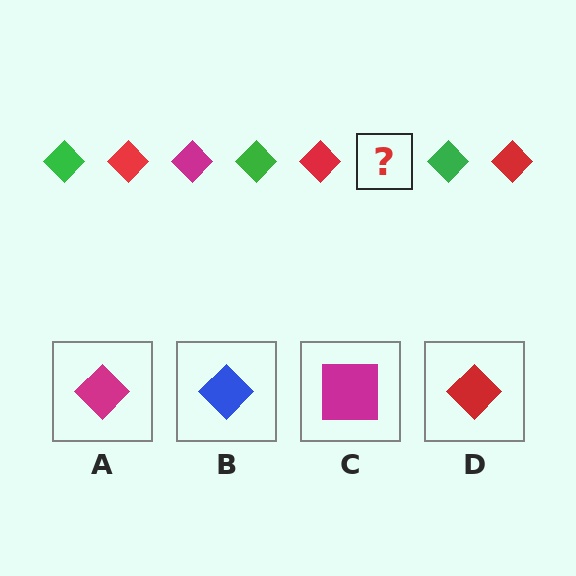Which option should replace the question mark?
Option A.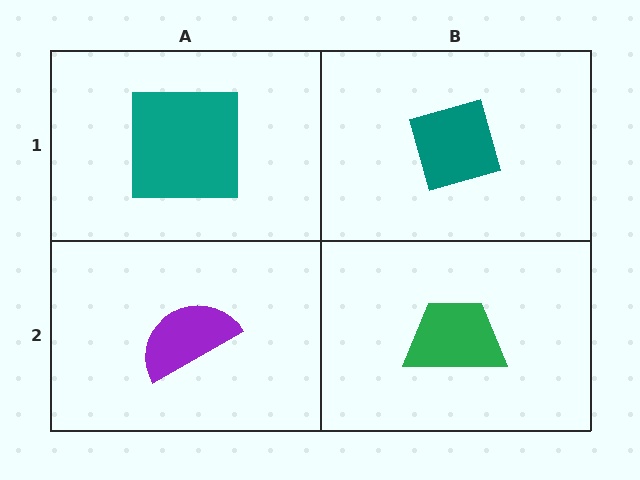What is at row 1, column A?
A teal square.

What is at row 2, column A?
A purple semicircle.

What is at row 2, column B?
A green trapezoid.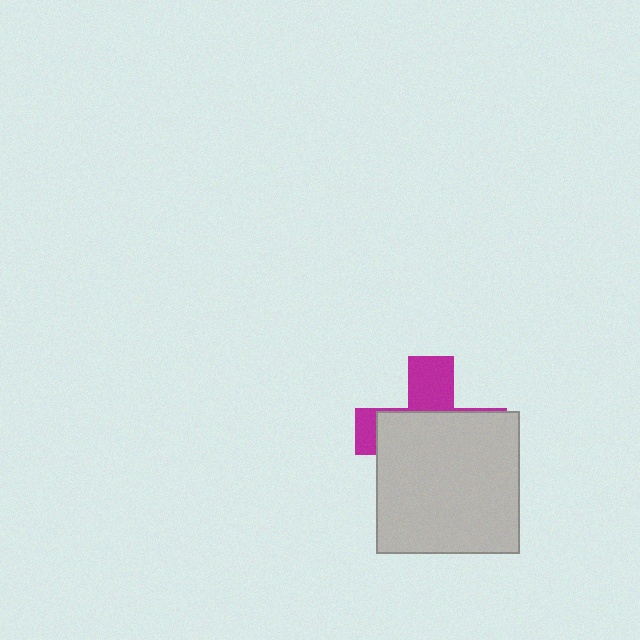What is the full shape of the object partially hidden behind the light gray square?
The partially hidden object is a magenta cross.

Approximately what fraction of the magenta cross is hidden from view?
Roughly 68% of the magenta cross is hidden behind the light gray square.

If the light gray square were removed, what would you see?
You would see the complete magenta cross.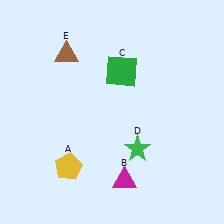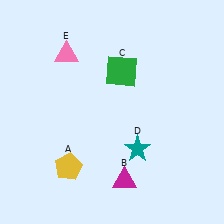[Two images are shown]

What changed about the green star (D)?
In Image 1, D is green. In Image 2, it changed to teal.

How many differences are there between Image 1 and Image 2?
There are 2 differences between the two images.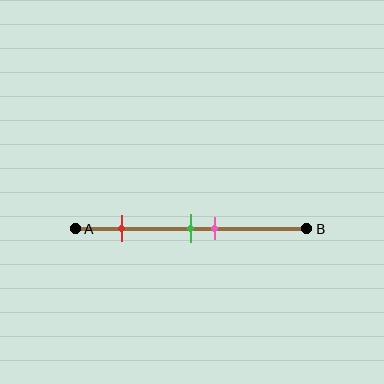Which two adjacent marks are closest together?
The green and pink marks are the closest adjacent pair.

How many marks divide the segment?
There are 3 marks dividing the segment.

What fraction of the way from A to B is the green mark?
The green mark is approximately 50% (0.5) of the way from A to B.